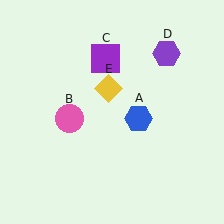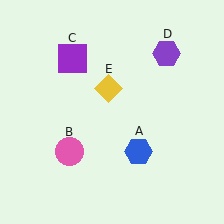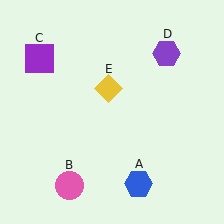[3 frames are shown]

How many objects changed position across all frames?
3 objects changed position: blue hexagon (object A), pink circle (object B), purple square (object C).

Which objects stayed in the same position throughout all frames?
Purple hexagon (object D) and yellow diamond (object E) remained stationary.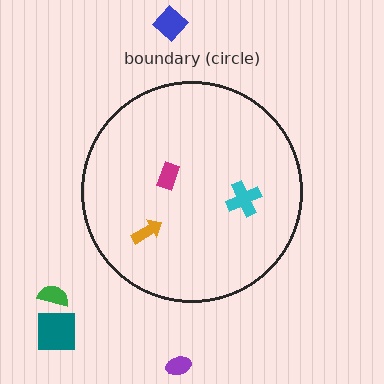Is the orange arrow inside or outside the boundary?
Inside.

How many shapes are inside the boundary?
3 inside, 4 outside.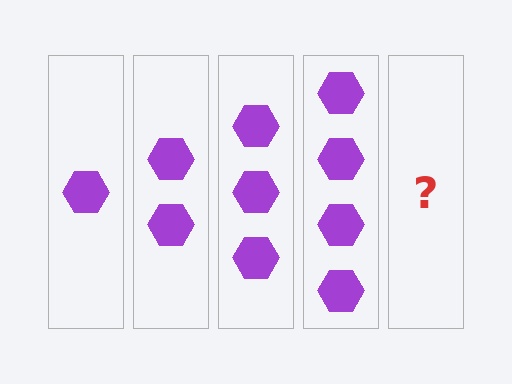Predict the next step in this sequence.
The next step is 5 hexagons.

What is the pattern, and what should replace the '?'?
The pattern is that each step adds one more hexagon. The '?' should be 5 hexagons.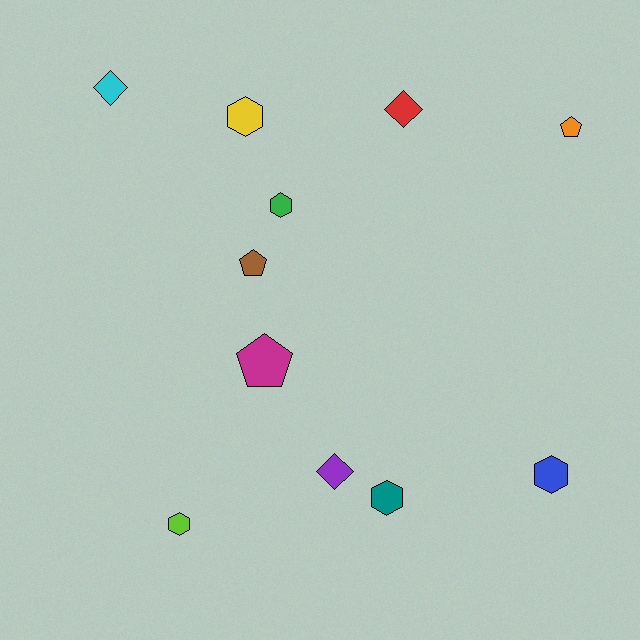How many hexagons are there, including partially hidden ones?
There are 5 hexagons.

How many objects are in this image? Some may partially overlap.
There are 11 objects.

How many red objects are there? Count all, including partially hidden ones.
There is 1 red object.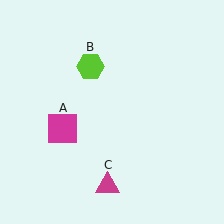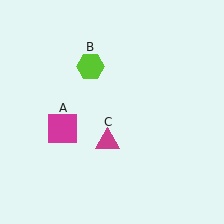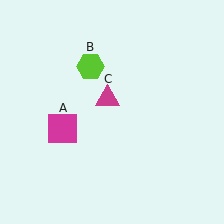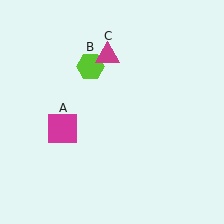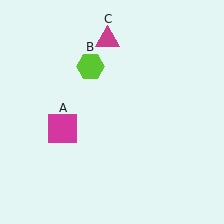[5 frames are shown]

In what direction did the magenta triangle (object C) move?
The magenta triangle (object C) moved up.